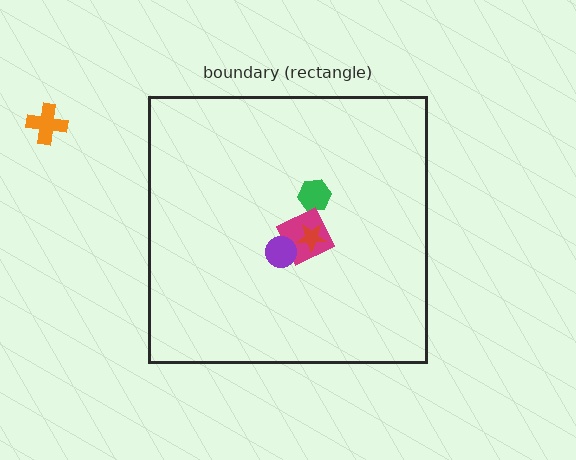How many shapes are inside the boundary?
4 inside, 1 outside.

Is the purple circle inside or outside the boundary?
Inside.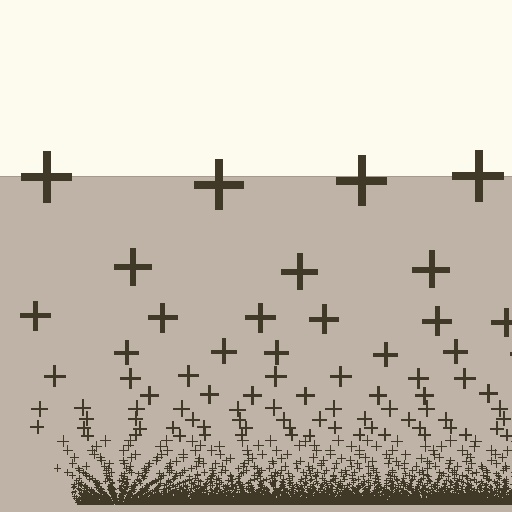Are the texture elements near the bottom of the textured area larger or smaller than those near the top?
Smaller. The gradient is inverted — elements near the bottom are smaller and denser.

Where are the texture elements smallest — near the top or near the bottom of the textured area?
Near the bottom.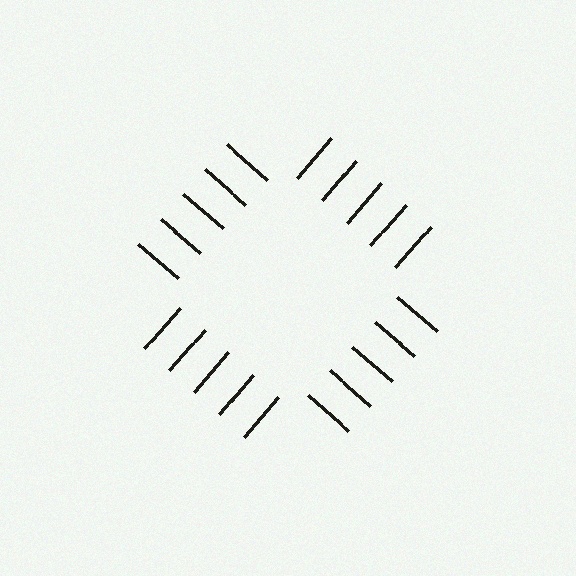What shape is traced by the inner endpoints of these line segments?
An illusory square — the line segments terminate on its edges but no continuous stroke is drawn.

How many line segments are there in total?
20 — 5 along each of the 4 edges.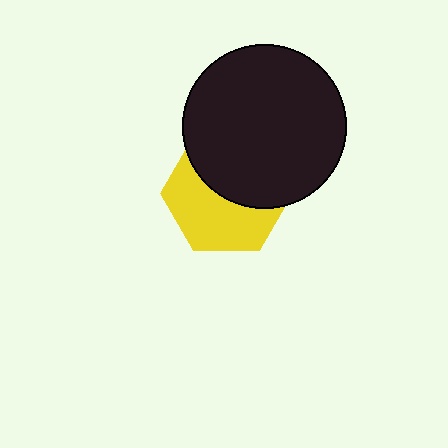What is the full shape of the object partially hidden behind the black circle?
The partially hidden object is a yellow hexagon.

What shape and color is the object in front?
The object in front is a black circle.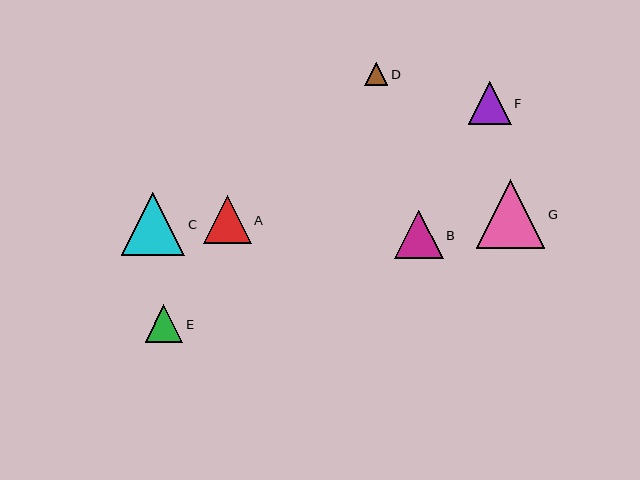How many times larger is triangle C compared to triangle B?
Triangle C is approximately 1.3 times the size of triangle B.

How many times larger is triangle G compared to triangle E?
Triangle G is approximately 1.8 times the size of triangle E.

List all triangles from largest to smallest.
From largest to smallest: G, C, B, A, F, E, D.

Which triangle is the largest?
Triangle G is the largest with a size of approximately 68 pixels.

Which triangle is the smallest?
Triangle D is the smallest with a size of approximately 23 pixels.